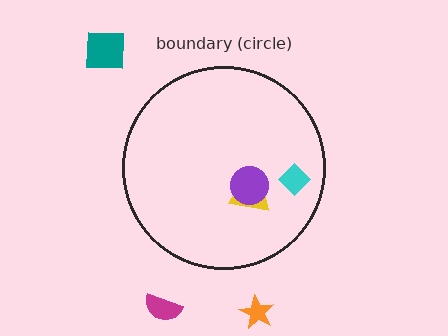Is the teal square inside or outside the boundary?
Outside.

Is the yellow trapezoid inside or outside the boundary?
Inside.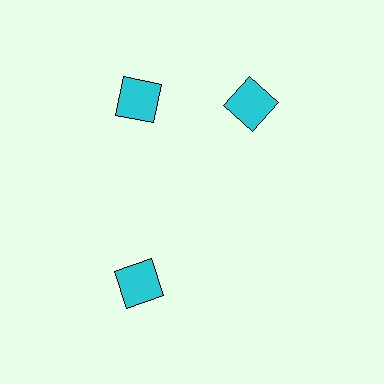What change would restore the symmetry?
The symmetry would be restored by rotating it back into even spacing with its neighbors so that all 3 squares sit at equal angles and equal distance from the center.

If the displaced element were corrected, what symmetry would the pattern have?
It would have 3-fold rotational symmetry — the pattern would map onto itself every 120 degrees.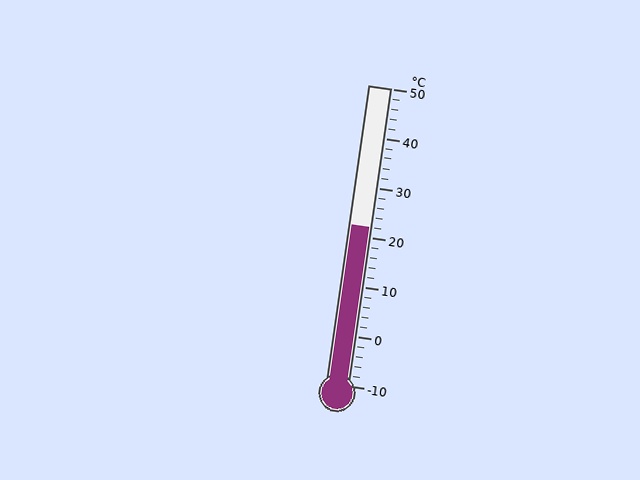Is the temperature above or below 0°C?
The temperature is above 0°C.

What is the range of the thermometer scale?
The thermometer scale ranges from -10°C to 50°C.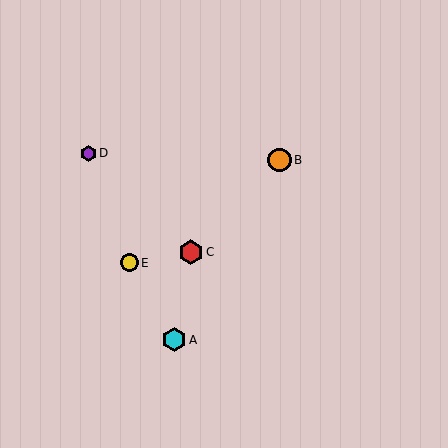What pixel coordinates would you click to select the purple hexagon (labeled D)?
Click at (88, 153) to select the purple hexagon D.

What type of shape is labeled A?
Shape A is a cyan hexagon.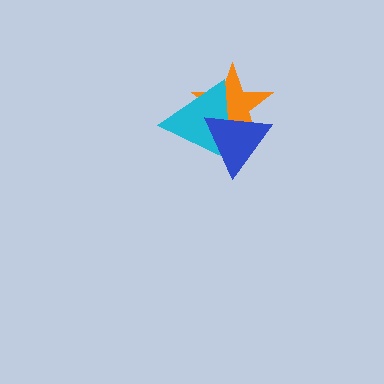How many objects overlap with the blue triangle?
2 objects overlap with the blue triangle.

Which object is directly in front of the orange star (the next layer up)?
The cyan triangle is directly in front of the orange star.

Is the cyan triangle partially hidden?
Yes, it is partially covered by another shape.